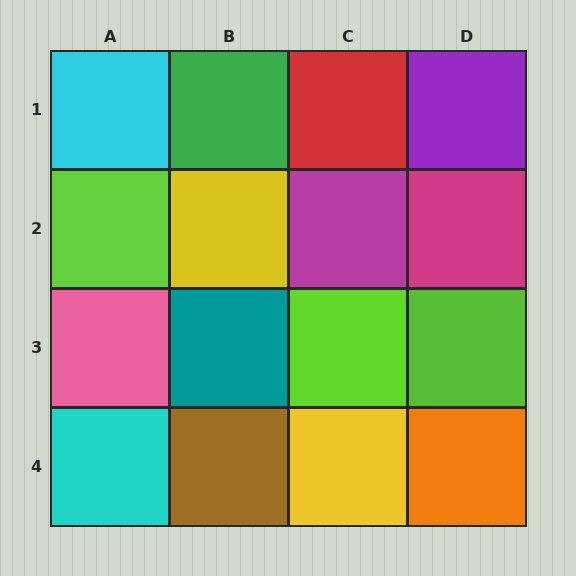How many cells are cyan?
2 cells are cyan.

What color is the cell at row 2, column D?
Magenta.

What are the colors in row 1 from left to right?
Cyan, green, red, purple.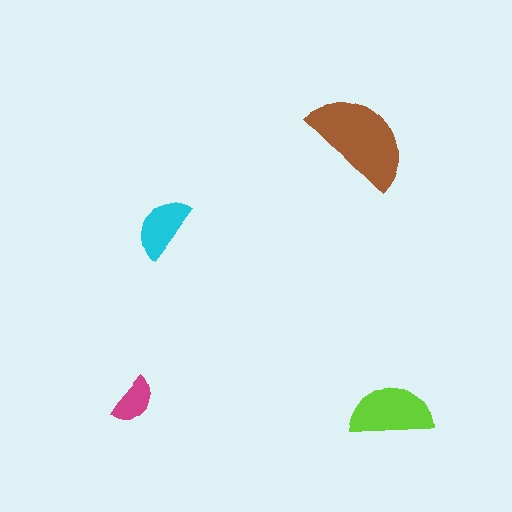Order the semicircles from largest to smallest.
the brown one, the lime one, the cyan one, the magenta one.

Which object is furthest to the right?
The lime semicircle is rightmost.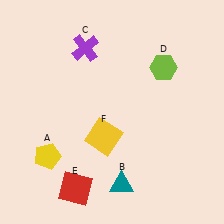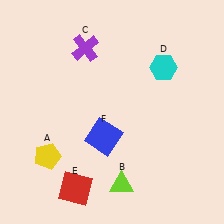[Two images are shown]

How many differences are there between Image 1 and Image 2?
There are 3 differences between the two images.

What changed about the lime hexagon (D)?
In Image 1, D is lime. In Image 2, it changed to cyan.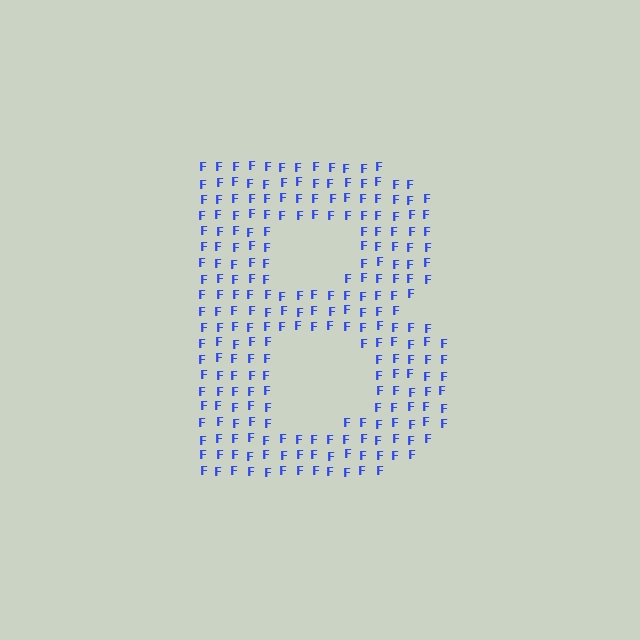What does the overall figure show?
The overall figure shows the letter B.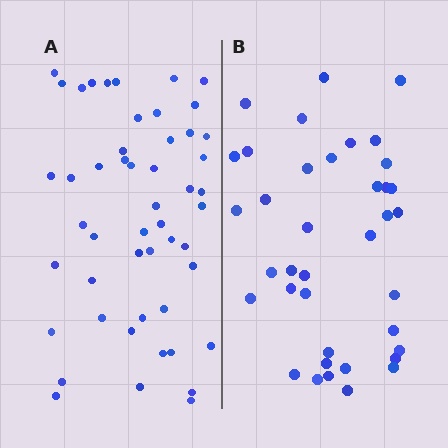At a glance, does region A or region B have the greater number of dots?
Region A (the left region) has more dots.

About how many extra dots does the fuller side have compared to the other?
Region A has roughly 12 or so more dots than region B.